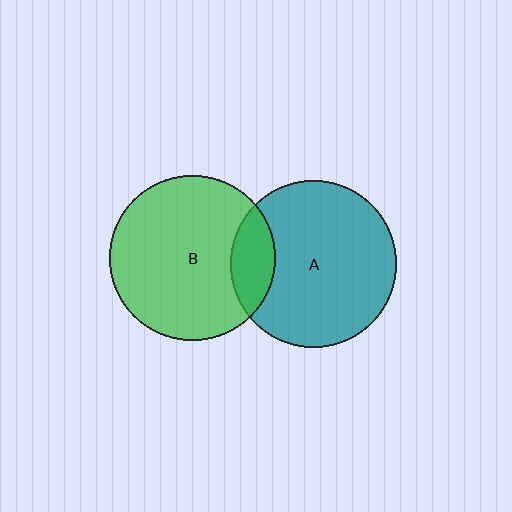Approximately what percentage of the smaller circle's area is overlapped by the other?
Approximately 15%.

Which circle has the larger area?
Circle A (teal).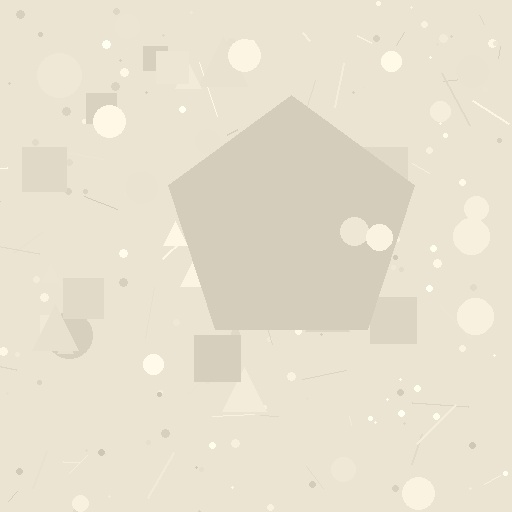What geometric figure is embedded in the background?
A pentagon is embedded in the background.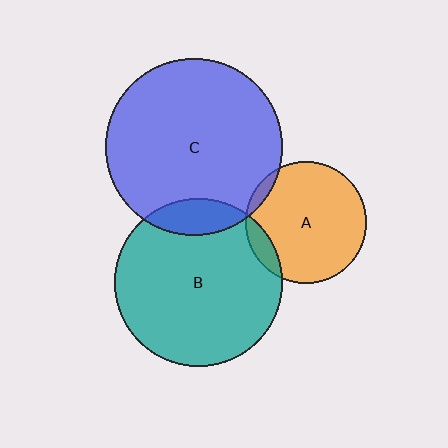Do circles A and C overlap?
Yes.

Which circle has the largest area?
Circle C (blue).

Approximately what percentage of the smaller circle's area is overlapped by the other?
Approximately 5%.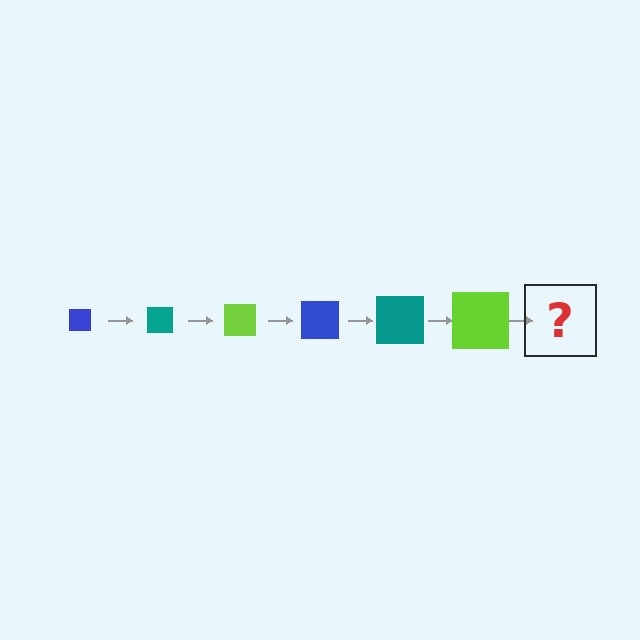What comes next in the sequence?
The next element should be a blue square, larger than the previous one.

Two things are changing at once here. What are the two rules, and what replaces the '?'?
The two rules are that the square grows larger each step and the color cycles through blue, teal, and lime. The '?' should be a blue square, larger than the previous one.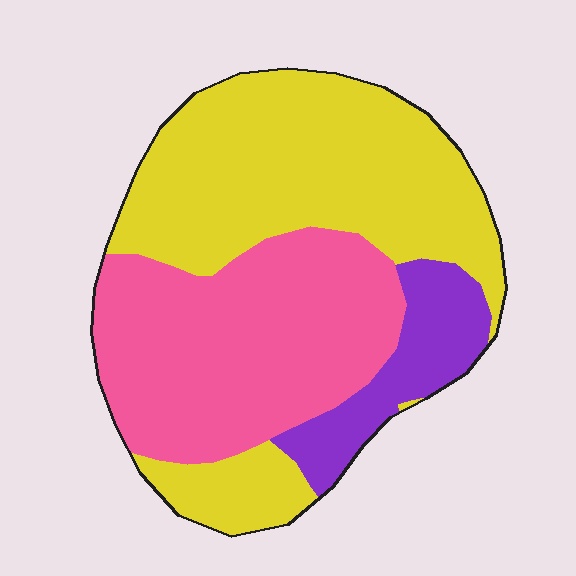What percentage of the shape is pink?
Pink takes up about two fifths (2/5) of the shape.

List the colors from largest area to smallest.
From largest to smallest: yellow, pink, purple.